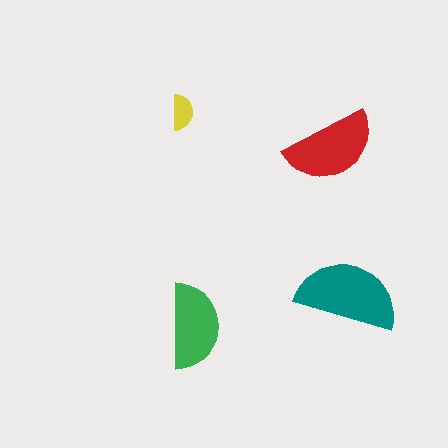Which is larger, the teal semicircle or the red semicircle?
The teal one.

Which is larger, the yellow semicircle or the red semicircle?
The red one.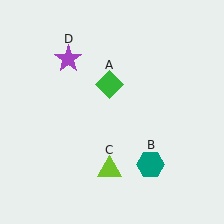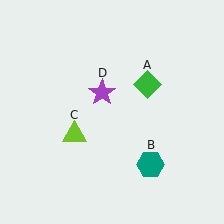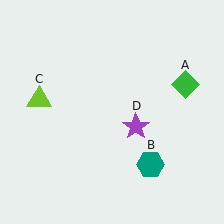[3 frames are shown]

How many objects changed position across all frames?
3 objects changed position: green diamond (object A), lime triangle (object C), purple star (object D).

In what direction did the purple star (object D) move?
The purple star (object D) moved down and to the right.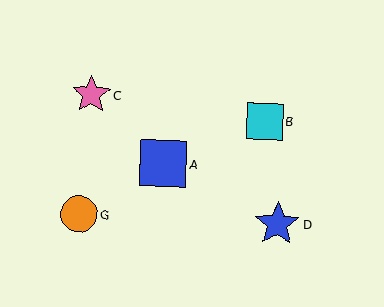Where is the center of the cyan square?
The center of the cyan square is at (265, 121).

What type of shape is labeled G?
Shape G is an orange circle.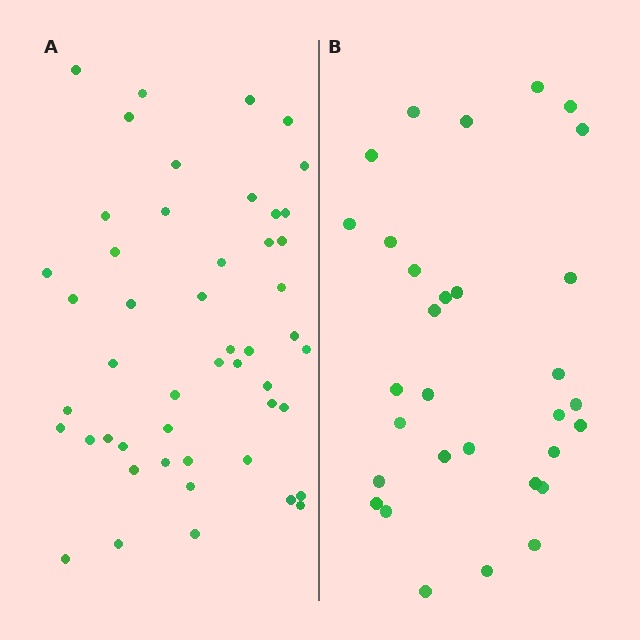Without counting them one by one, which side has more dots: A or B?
Region A (the left region) has more dots.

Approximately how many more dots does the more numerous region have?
Region A has approximately 20 more dots than region B.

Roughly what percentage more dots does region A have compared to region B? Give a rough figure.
About 60% more.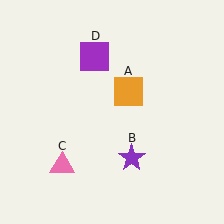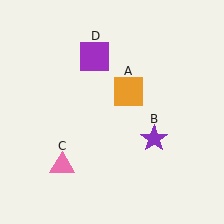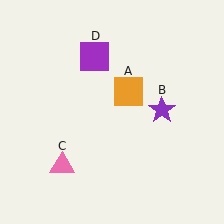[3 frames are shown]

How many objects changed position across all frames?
1 object changed position: purple star (object B).